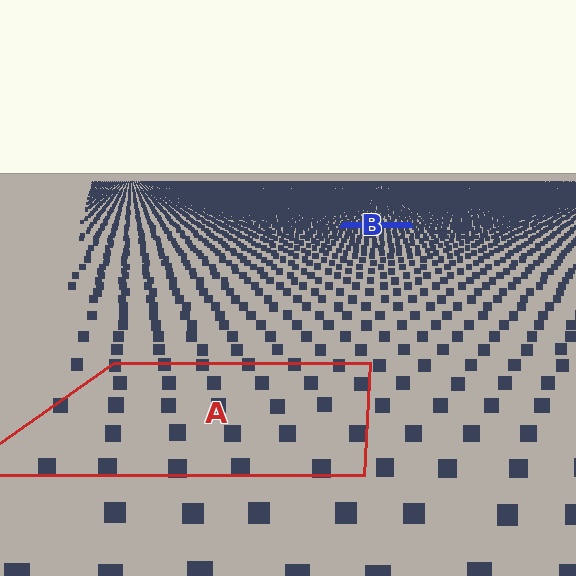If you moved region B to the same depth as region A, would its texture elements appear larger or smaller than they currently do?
They would appear larger. At a closer depth, the same texture elements are projected at a bigger on-screen size.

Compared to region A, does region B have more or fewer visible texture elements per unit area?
Region B has more texture elements per unit area — they are packed more densely because it is farther away.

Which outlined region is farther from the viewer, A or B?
Region B is farther from the viewer — the texture elements inside it appear smaller and more densely packed.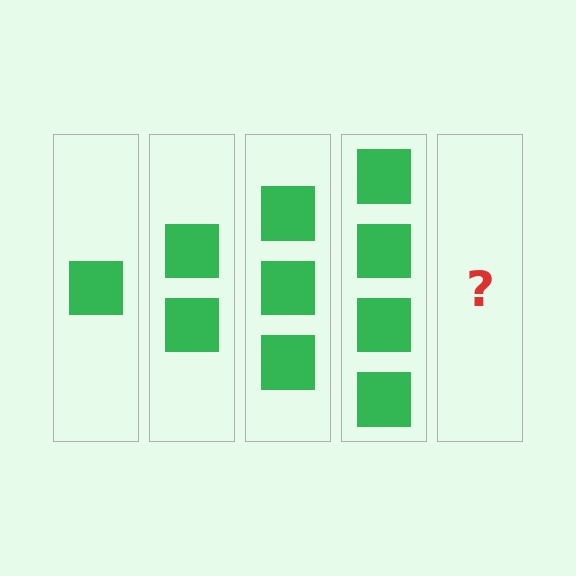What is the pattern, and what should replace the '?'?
The pattern is that each step adds one more square. The '?' should be 5 squares.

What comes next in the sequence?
The next element should be 5 squares.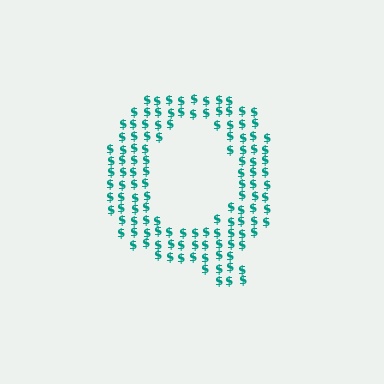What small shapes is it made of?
It is made of small dollar signs.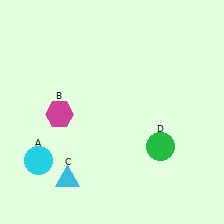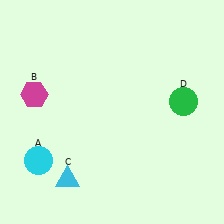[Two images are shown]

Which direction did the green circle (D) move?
The green circle (D) moved up.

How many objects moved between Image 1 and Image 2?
2 objects moved between the two images.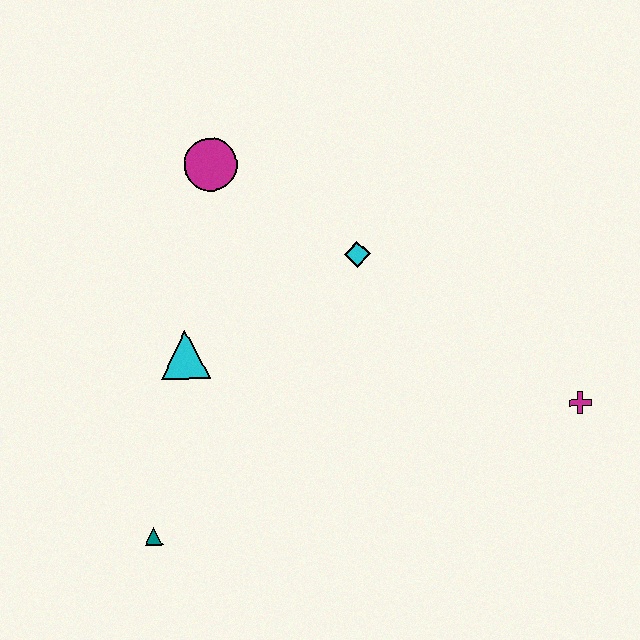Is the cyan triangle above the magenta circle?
No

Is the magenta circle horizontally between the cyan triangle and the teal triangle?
No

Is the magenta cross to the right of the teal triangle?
Yes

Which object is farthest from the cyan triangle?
The magenta cross is farthest from the cyan triangle.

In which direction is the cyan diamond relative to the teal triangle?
The cyan diamond is above the teal triangle.